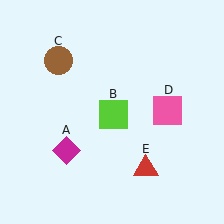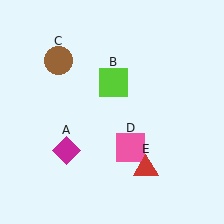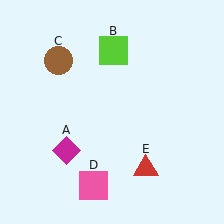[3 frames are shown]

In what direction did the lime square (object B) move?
The lime square (object B) moved up.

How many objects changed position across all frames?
2 objects changed position: lime square (object B), pink square (object D).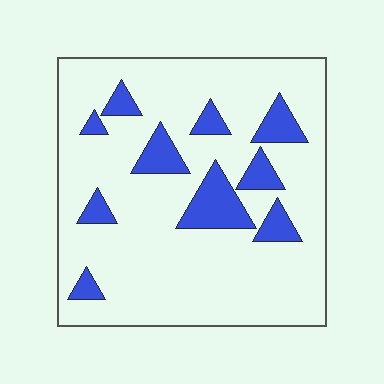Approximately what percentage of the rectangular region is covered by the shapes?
Approximately 15%.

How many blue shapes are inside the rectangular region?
10.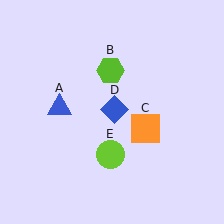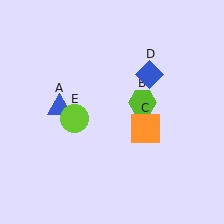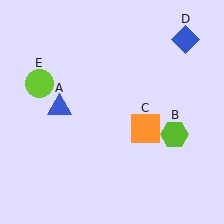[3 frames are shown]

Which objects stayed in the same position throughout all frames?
Blue triangle (object A) and orange square (object C) remained stationary.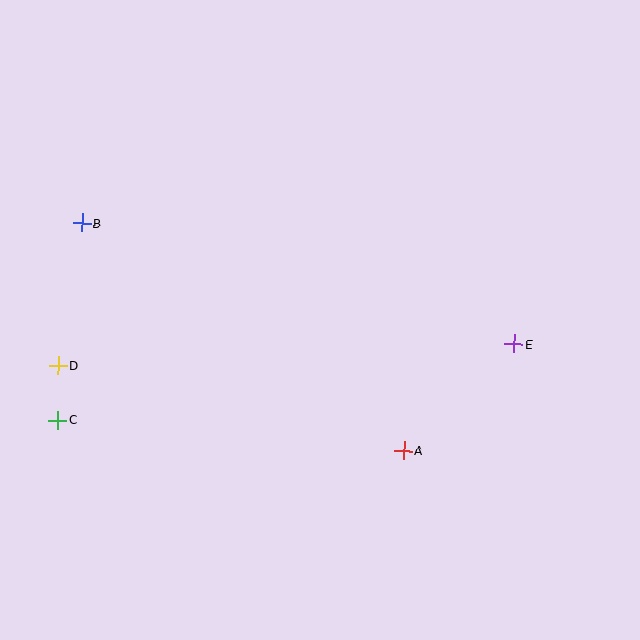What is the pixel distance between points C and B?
The distance between C and B is 198 pixels.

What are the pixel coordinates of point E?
Point E is at (514, 344).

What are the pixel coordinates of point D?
Point D is at (58, 366).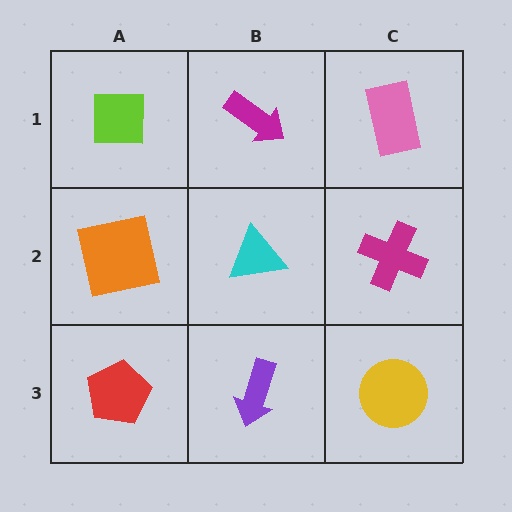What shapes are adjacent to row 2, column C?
A pink rectangle (row 1, column C), a yellow circle (row 3, column C), a cyan triangle (row 2, column B).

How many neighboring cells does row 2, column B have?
4.